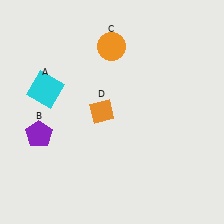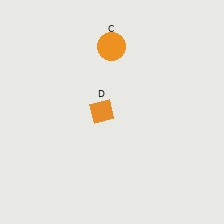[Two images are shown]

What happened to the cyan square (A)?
The cyan square (A) was removed in Image 2. It was in the top-left area of Image 1.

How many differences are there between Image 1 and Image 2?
There are 2 differences between the two images.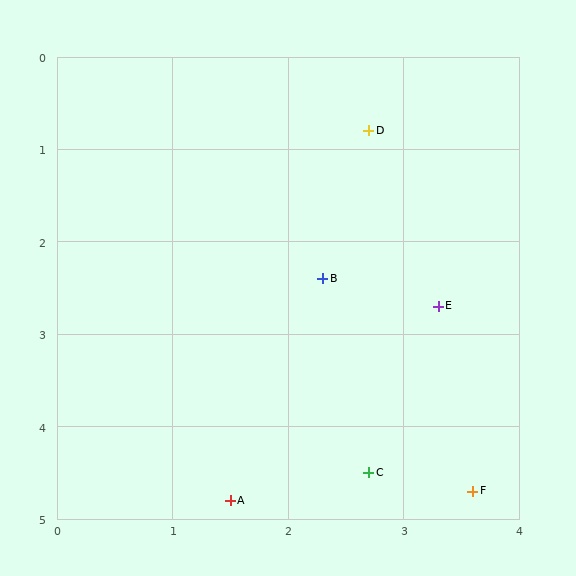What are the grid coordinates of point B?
Point B is at approximately (2.3, 2.4).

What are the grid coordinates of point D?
Point D is at approximately (2.7, 0.8).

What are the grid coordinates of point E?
Point E is at approximately (3.3, 2.7).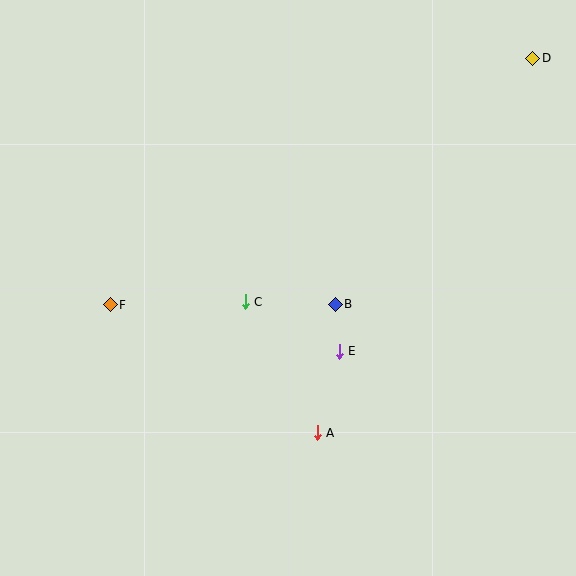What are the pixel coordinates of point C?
Point C is at (245, 302).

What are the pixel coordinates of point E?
Point E is at (339, 351).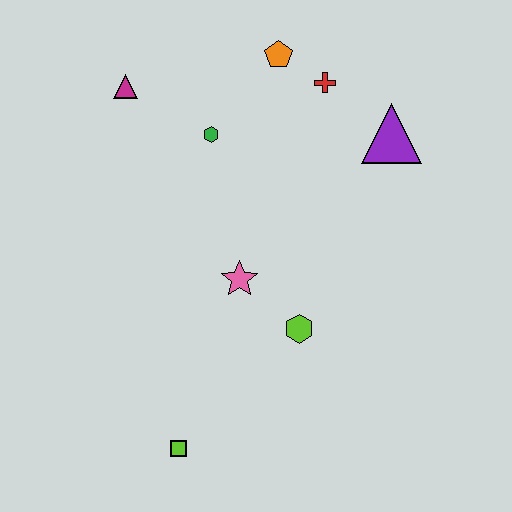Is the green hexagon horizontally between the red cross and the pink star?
No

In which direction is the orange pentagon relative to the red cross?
The orange pentagon is to the left of the red cross.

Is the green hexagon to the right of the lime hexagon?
No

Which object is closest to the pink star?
The lime hexagon is closest to the pink star.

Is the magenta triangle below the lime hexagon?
No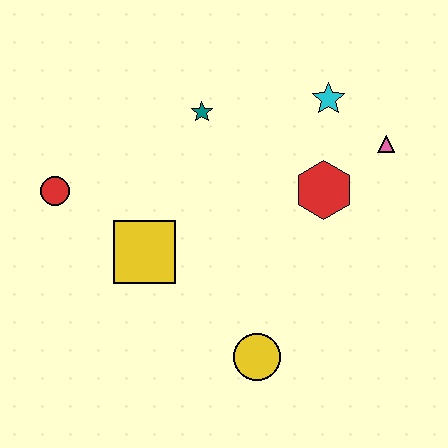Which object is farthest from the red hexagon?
The red circle is farthest from the red hexagon.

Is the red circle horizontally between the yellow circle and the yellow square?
No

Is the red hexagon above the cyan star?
No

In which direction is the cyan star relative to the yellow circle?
The cyan star is above the yellow circle.